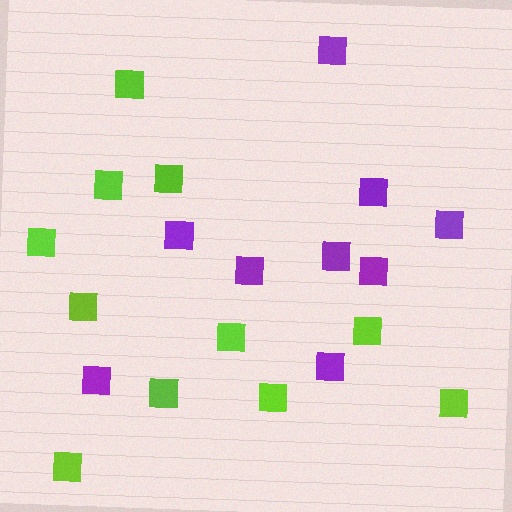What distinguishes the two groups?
There are 2 groups: one group of lime squares (11) and one group of purple squares (9).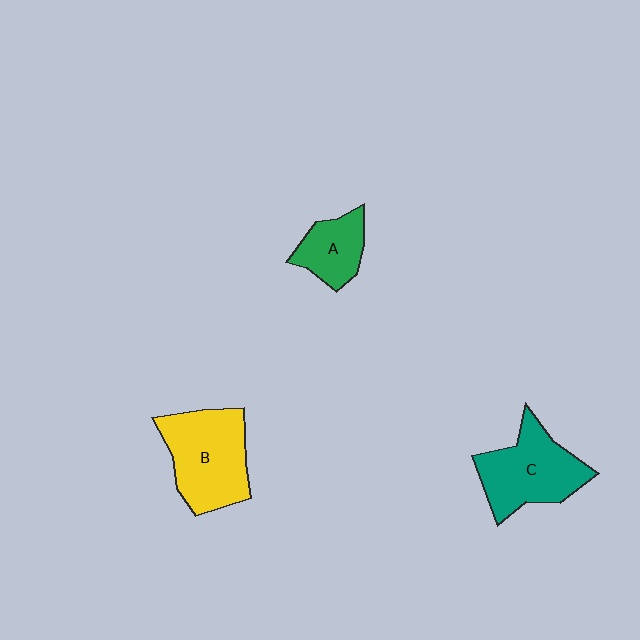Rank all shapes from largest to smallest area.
From largest to smallest: B (yellow), C (teal), A (green).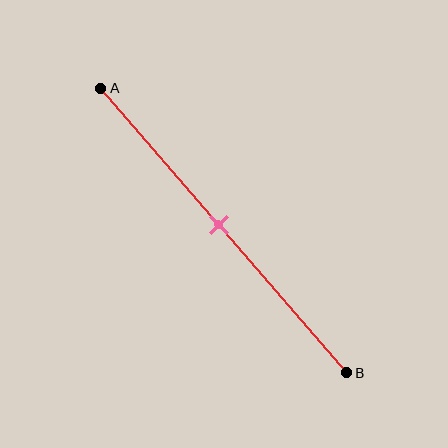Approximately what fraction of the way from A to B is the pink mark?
The pink mark is approximately 50% of the way from A to B.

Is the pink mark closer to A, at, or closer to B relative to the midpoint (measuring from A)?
The pink mark is approximately at the midpoint of segment AB.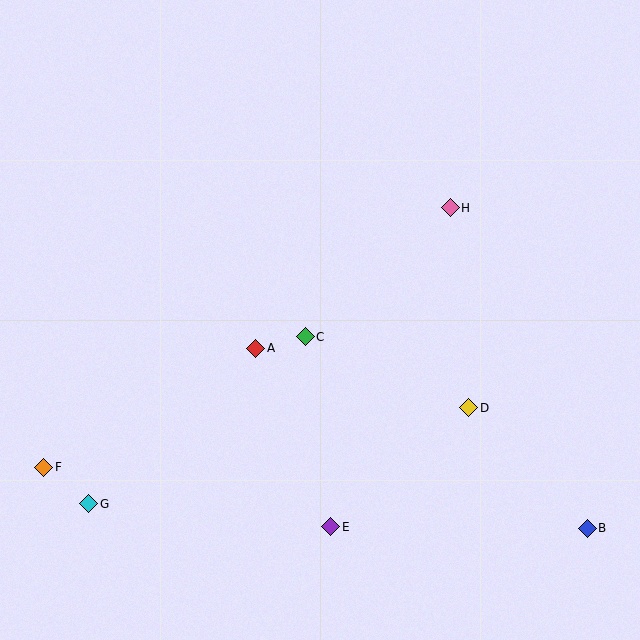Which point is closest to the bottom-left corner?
Point G is closest to the bottom-left corner.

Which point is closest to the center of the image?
Point C at (305, 337) is closest to the center.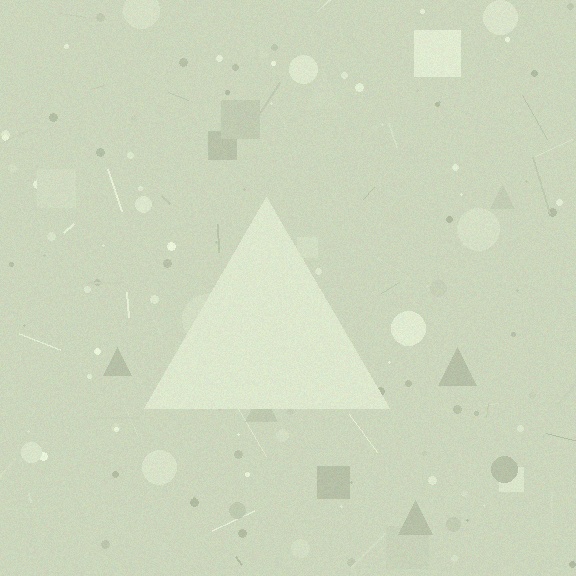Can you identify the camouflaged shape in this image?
The camouflaged shape is a triangle.